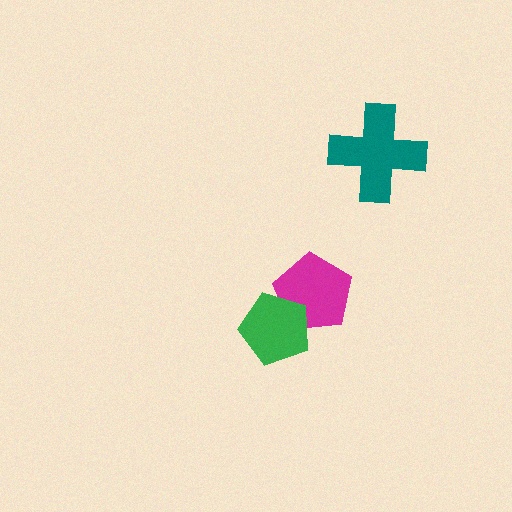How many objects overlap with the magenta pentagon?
1 object overlaps with the magenta pentagon.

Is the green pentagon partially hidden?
No, no other shape covers it.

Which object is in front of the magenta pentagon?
The green pentagon is in front of the magenta pentagon.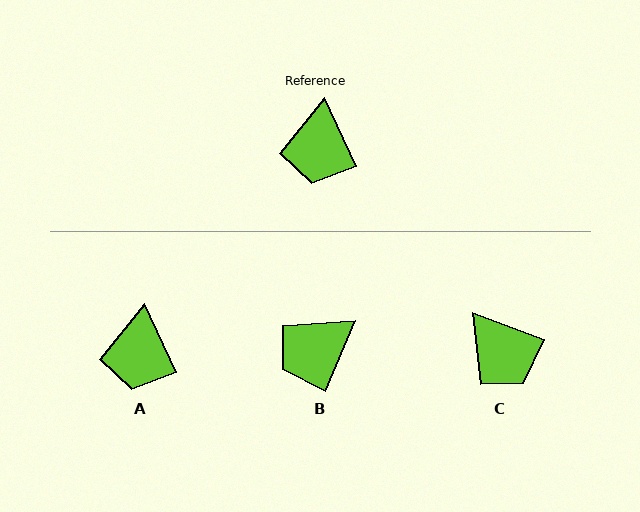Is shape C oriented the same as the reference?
No, it is off by about 45 degrees.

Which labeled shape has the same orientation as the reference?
A.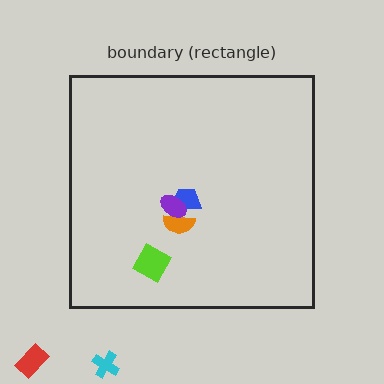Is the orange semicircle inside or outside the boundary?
Inside.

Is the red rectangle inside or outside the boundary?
Outside.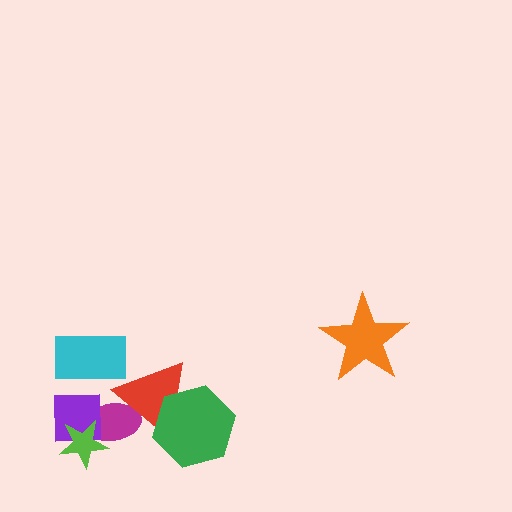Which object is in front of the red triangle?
The green hexagon is in front of the red triangle.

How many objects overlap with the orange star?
0 objects overlap with the orange star.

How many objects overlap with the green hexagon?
1 object overlaps with the green hexagon.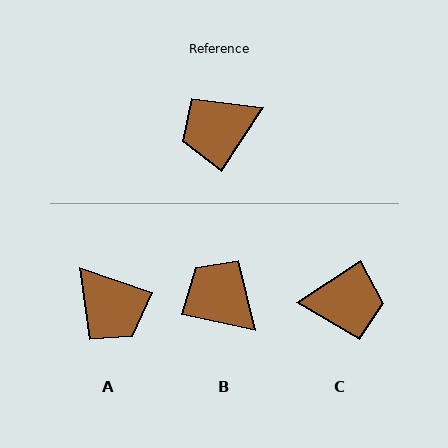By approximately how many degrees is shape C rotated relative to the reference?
Approximately 156 degrees counter-clockwise.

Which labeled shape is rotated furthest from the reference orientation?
C, about 156 degrees away.